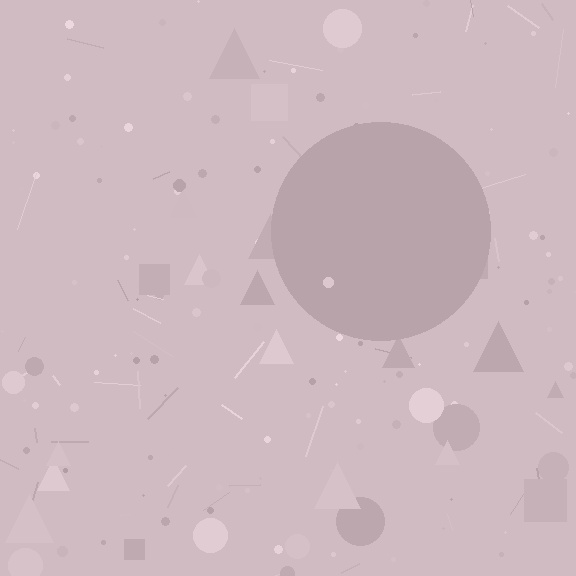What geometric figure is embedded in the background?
A circle is embedded in the background.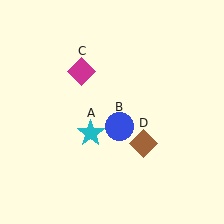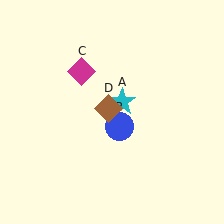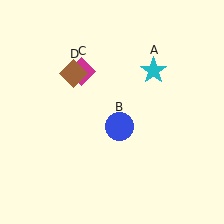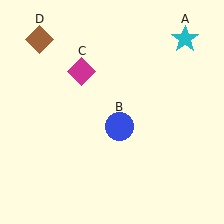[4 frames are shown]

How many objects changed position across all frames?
2 objects changed position: cyan star (object A), brown diamond (object D).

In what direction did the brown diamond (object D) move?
The brown diamond (object D) moved up and to the left.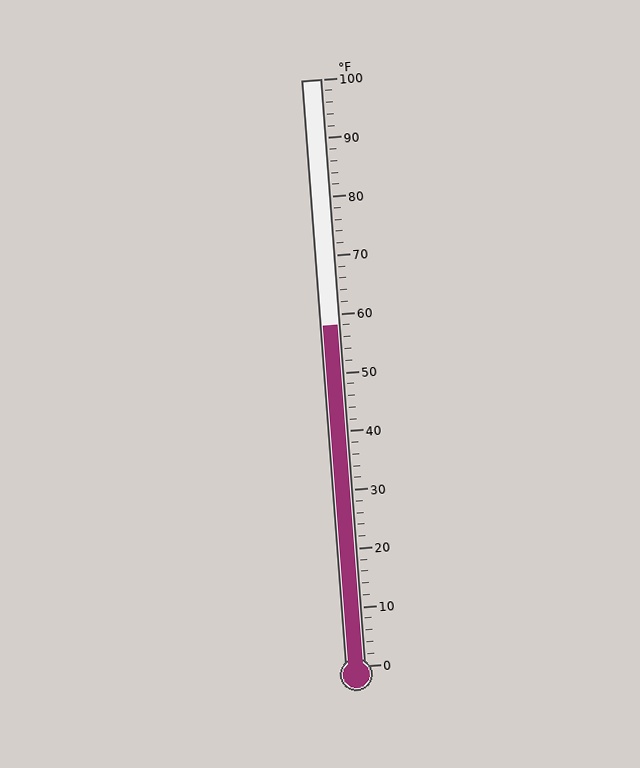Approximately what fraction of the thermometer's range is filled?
The thermometer is filled to approximately 60% of its range.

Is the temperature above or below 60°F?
The temperature is below 60°F.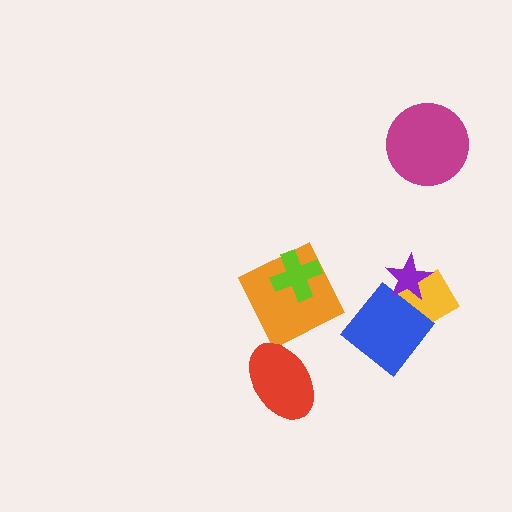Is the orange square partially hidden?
Yes, it is partially covered by another shape.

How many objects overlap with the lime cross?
1 object overlaps with the lime cross.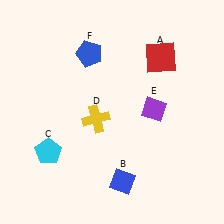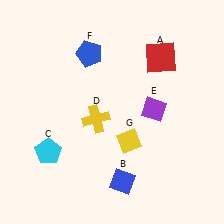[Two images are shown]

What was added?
A yellow diamond (G) was added in Image 2.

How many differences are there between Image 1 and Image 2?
There is 1 difference between the two images.